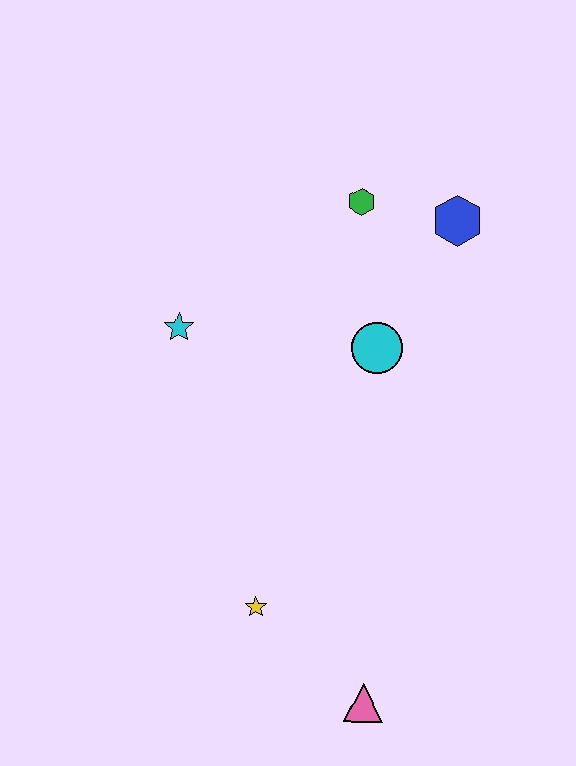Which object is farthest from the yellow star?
The blue hexagon is farthest from the yellow star.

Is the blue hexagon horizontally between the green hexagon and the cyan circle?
No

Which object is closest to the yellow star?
The pink triangle is closest to the yellow star.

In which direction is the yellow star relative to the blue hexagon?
The yellow star is below the blue hexagon.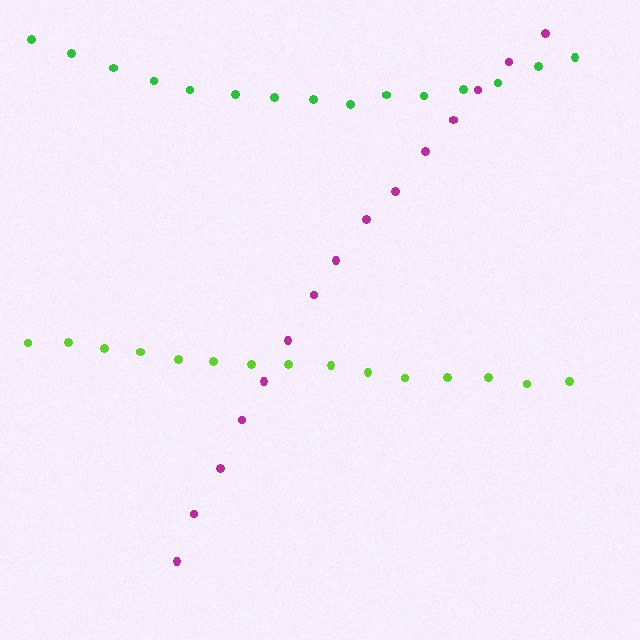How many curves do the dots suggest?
There are 3 distinct paths.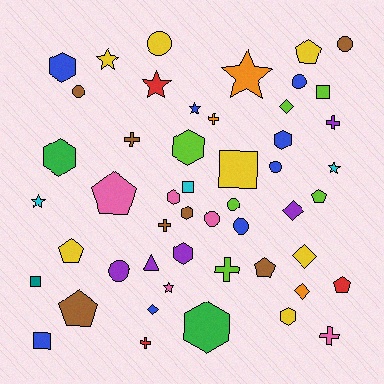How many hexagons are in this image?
There are 9 hexagons.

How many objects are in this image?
There are 50 objects.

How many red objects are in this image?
There are 3 red objects.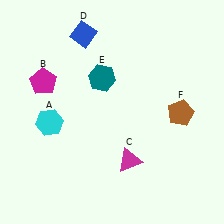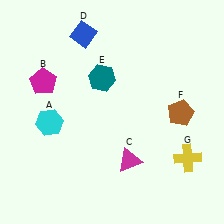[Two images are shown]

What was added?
A yellow cross (G) was added in Image 2.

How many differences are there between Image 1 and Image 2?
There is 1 difference between the two images.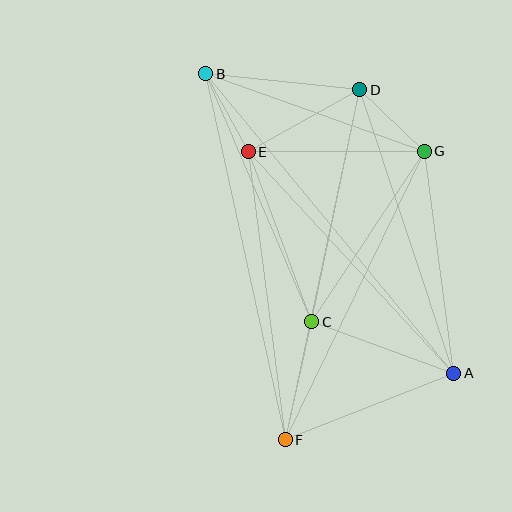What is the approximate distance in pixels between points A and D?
The distance between A and D is approximately 299 pixels.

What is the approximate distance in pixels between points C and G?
The distance between C and G is approximately 204 pixels.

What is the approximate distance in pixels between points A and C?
The distance between A and C is approximately 151 pixels.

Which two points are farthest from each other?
Points A and B are farthest from each other.